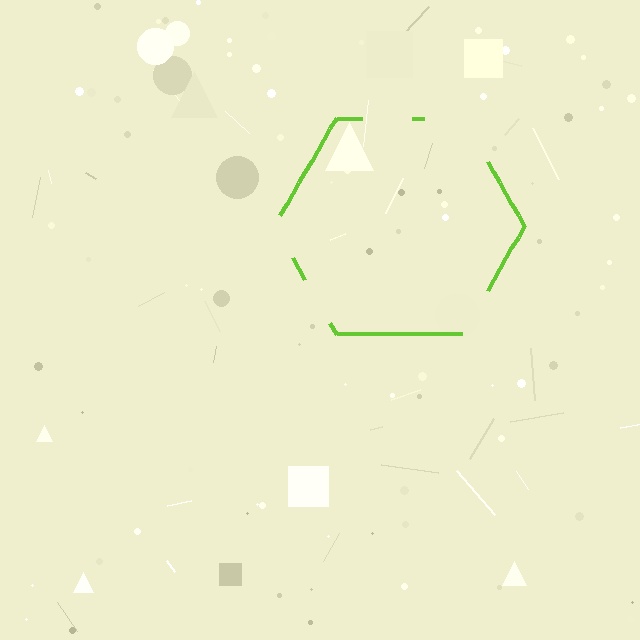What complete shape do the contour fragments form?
The contour fragments form a hexagon.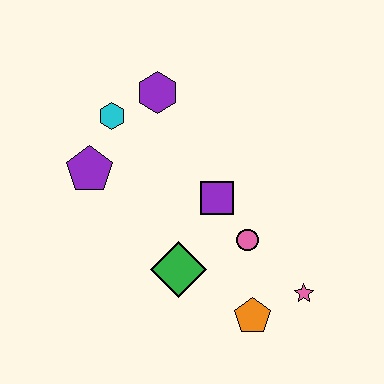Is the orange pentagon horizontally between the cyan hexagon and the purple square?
No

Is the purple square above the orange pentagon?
Yes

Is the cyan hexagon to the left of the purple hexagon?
Yes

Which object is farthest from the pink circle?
The cyan hexagon is farthest from the pink circle.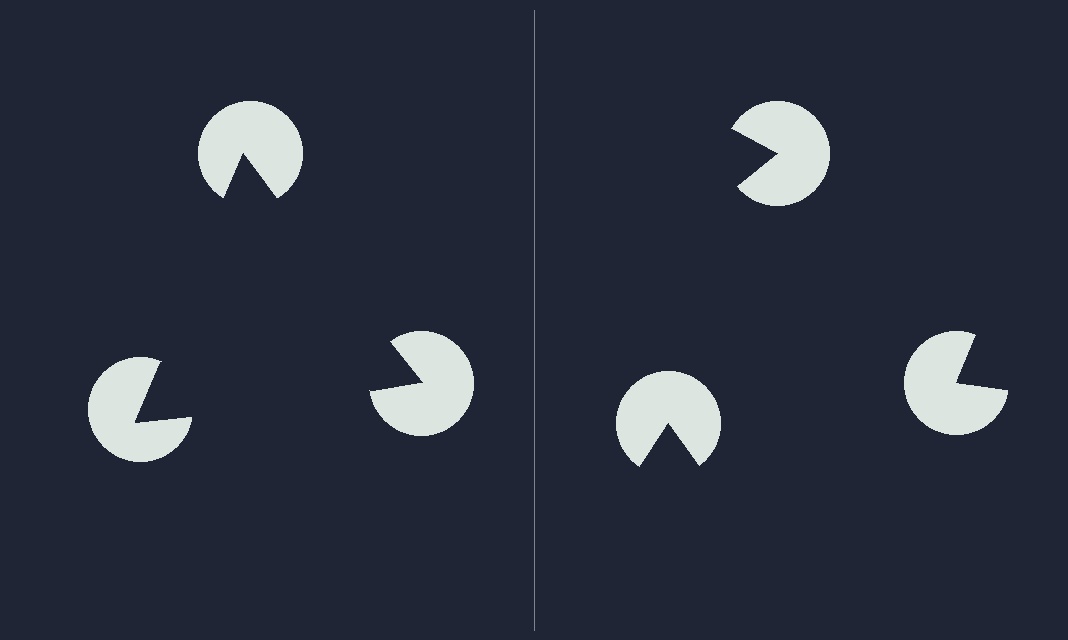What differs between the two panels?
The pac-man discs are positioned identically on both sides; only the wedge orientations differ. On the left they align to a triangle; on the right they are misaligned.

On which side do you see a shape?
An illusory triangle appears on the left side. On the right side the wedge cuts are rotated, so no coherent shape forms.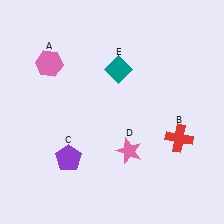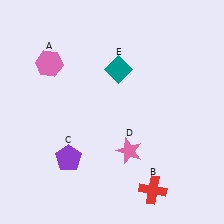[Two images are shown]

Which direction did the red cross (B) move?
The red cross (B) moved down.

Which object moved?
The red cross (B) moved down.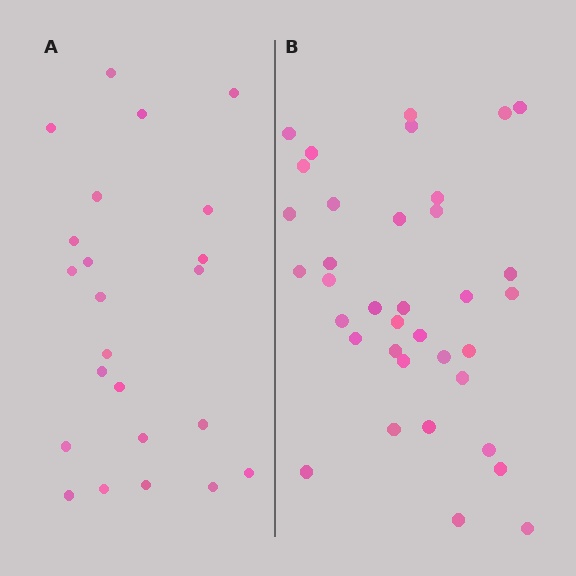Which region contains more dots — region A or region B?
Region B (the right region) has more dots.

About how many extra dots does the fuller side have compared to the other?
Region B has approximately 15 more dots than region A.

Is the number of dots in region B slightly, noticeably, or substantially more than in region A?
Region B has substantially more. The ratio is roughly 1.6 to 1.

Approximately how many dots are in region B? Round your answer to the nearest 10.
About 40 dots. (The exact count is 36, which rounds to 40.)